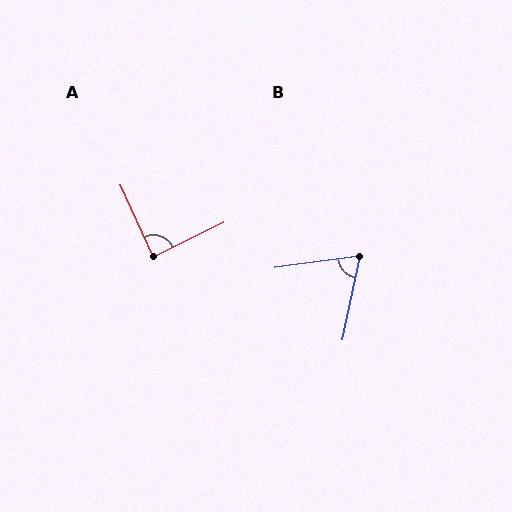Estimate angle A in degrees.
Approximately 88 degrees.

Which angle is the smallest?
B, at approximately 70 degrees.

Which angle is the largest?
A, at approximately 88 degrees.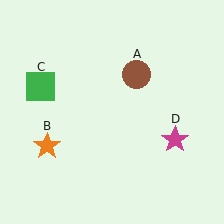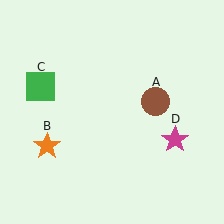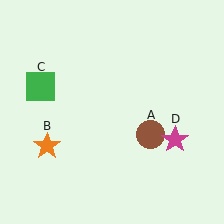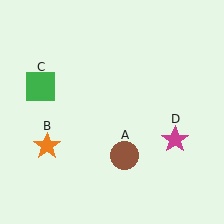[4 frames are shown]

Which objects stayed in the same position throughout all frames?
Orange star (object B) and green square (object C) and magenta star (object D) remained stationary.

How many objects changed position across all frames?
1 object changed position: brown circle (object A).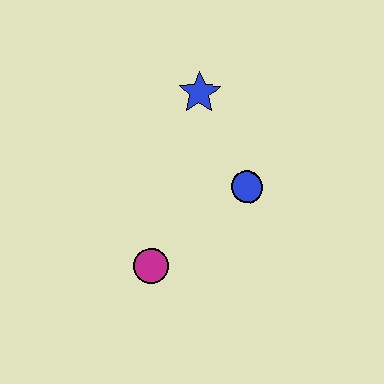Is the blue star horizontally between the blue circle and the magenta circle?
Yes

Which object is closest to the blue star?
The blue circle is closest to the blue star.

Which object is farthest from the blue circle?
The magenta circle is farthest from the blue circle.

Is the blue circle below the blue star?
Yes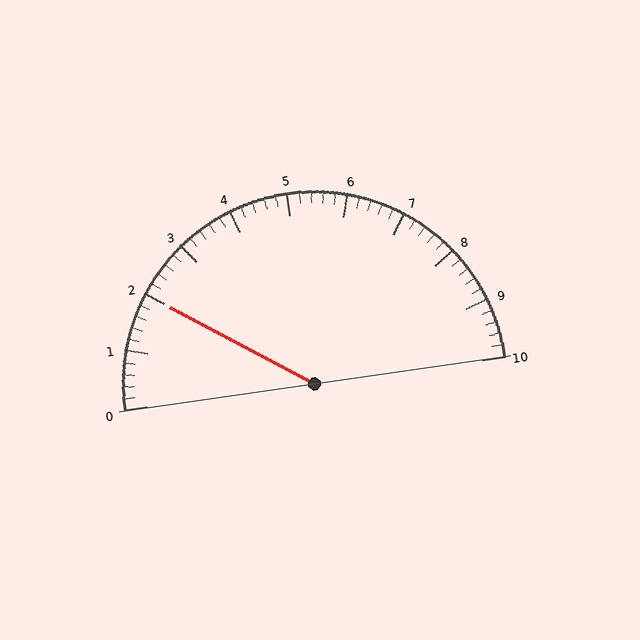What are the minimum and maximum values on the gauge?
The gauge ranges from 0 to 10.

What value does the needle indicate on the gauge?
The needle indicates approximately 2.0.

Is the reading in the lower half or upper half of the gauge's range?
The reading is in the lower half of the range (0 to 10).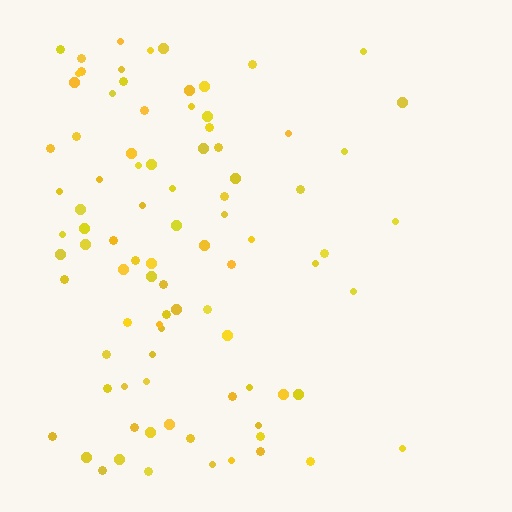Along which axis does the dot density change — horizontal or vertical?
Horizontal.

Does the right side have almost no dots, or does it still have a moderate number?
Still a moderate number, just noticeably fewer than the left.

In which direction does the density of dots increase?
From right to left, with the left side densest.